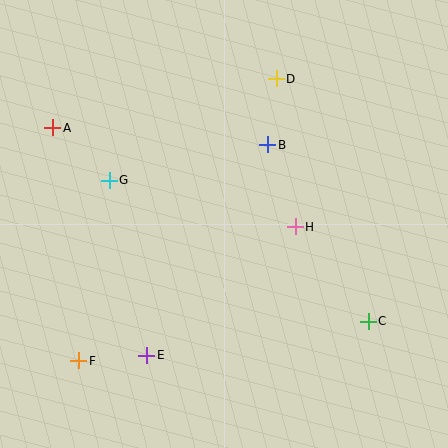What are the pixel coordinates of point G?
Point G is at (109, 180).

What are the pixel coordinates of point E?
Point E is at (147, 355).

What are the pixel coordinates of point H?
Point H is at (295, 227).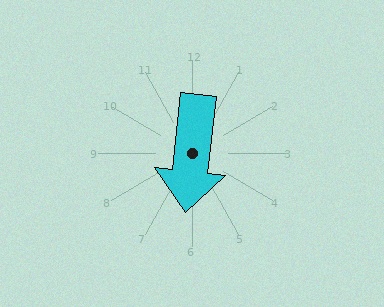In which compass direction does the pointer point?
South.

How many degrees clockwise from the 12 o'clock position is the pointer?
Approximately 186 degrees.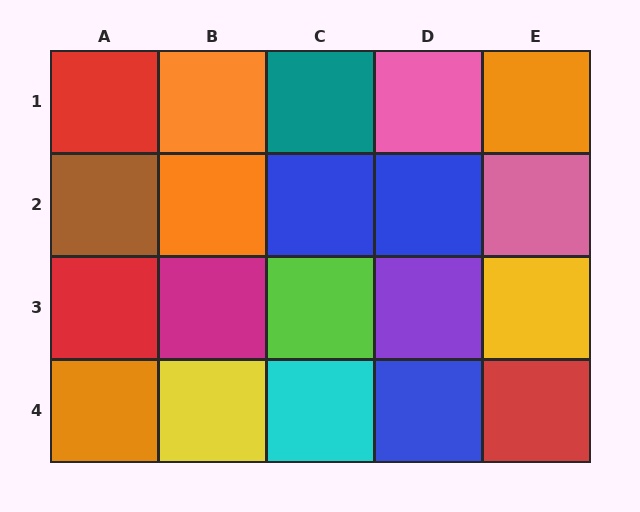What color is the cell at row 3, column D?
Purple.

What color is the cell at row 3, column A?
Red.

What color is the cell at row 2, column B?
Orange.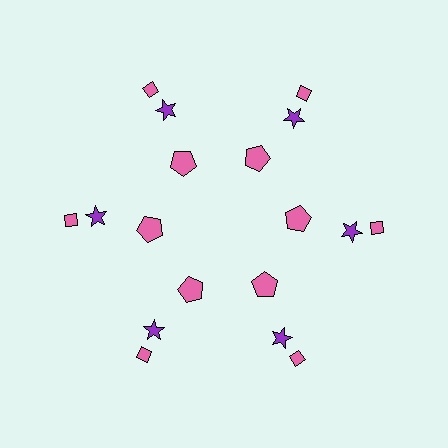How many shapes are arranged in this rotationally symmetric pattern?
There are 18 shapes, arranged in 6 groups of 3.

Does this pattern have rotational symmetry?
Yes, this pattern has 6-fold rotational symmetry. It looks the same after rotating 60 degrees around the center.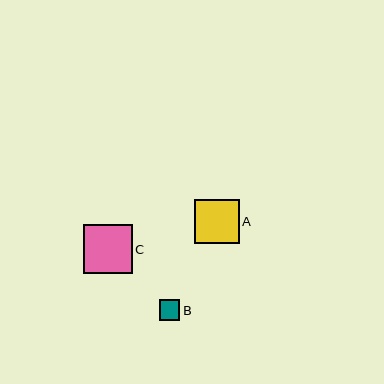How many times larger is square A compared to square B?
Square A is approximately 2.2 times the size of square B.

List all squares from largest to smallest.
From largest to smallest: C, A, B.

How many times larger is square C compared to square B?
Square C is approximately 2.3 times the size of square B.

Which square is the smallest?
Square B is the smallest with a size of approximately 21 pixels.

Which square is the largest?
Square C is the largest with a size of approximately 48 pixels.